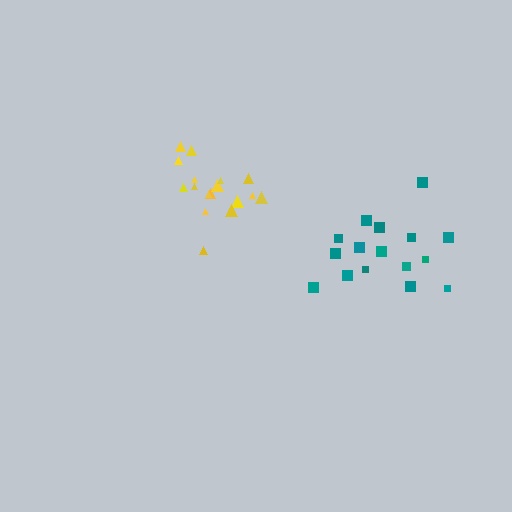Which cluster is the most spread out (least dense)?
Teal.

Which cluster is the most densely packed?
Yellow.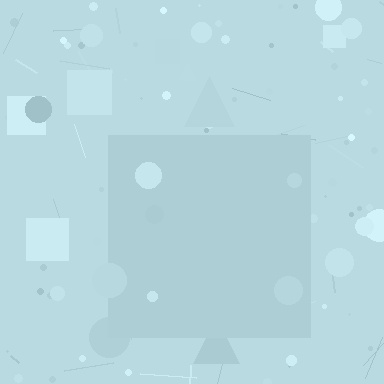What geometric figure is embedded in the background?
A square is embedded in the background.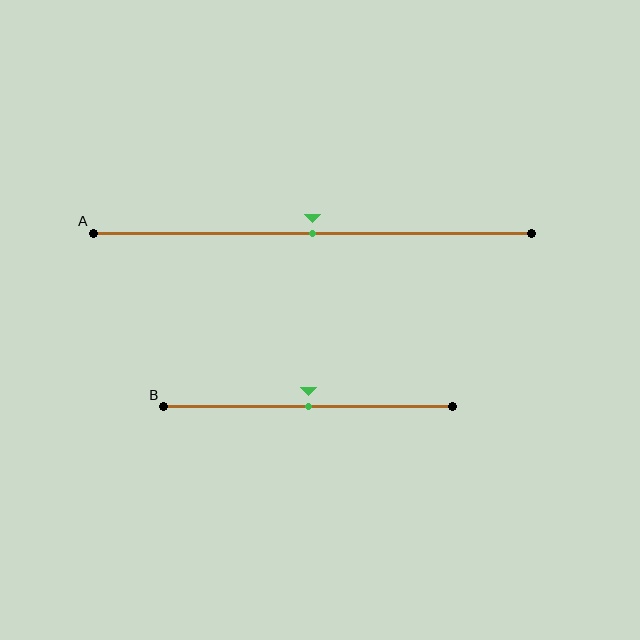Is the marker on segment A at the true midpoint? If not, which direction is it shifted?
Yes, the marker on segment A is at the true midpoint.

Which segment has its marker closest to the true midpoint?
Segment A has its marker closest to the true midpoint.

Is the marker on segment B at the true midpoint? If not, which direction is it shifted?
Yes, the marker on segment B is at the true midpoint.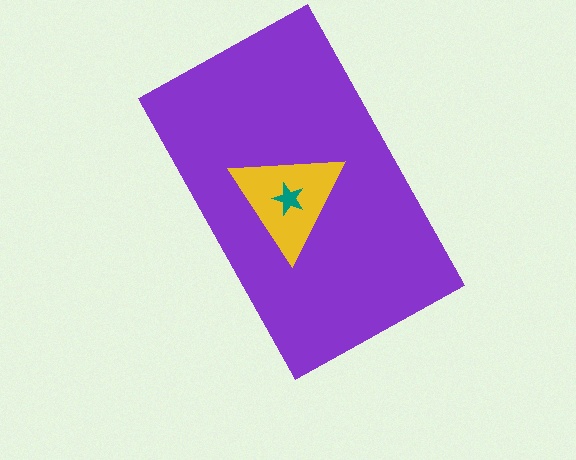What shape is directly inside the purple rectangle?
The yellow triangle.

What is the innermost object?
The teal star.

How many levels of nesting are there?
3.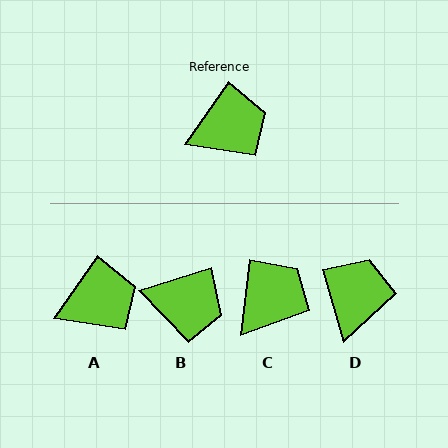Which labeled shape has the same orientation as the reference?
A.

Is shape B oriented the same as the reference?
No, it is off by about 38 degrees.